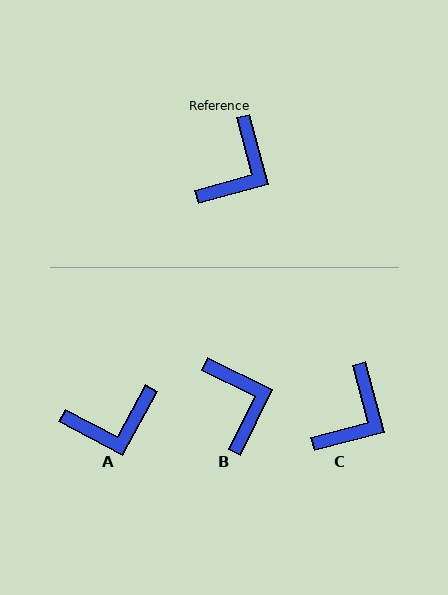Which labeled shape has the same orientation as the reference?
C.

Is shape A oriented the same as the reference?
No, it is off by about 43 degrees.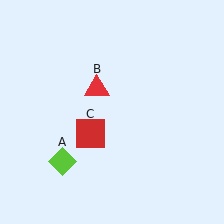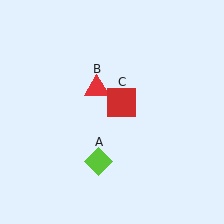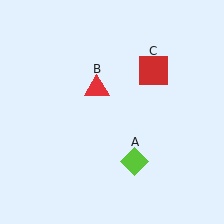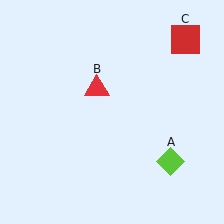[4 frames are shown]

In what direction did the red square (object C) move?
The red square (object C) moved up and to the right.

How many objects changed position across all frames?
2 objects changed position: lime diamond (object A), red square (object C).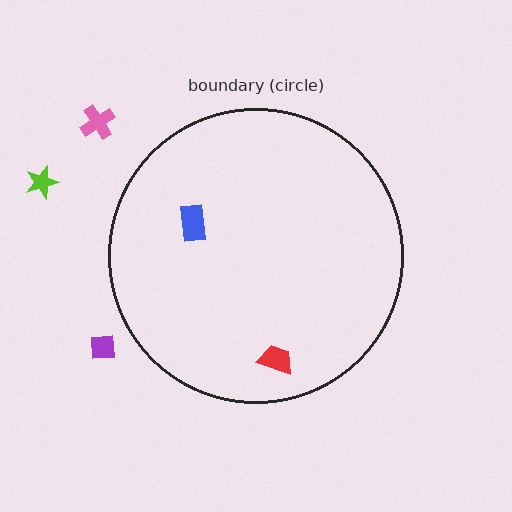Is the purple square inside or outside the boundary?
Outside.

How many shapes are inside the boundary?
2 inside, 3 outside.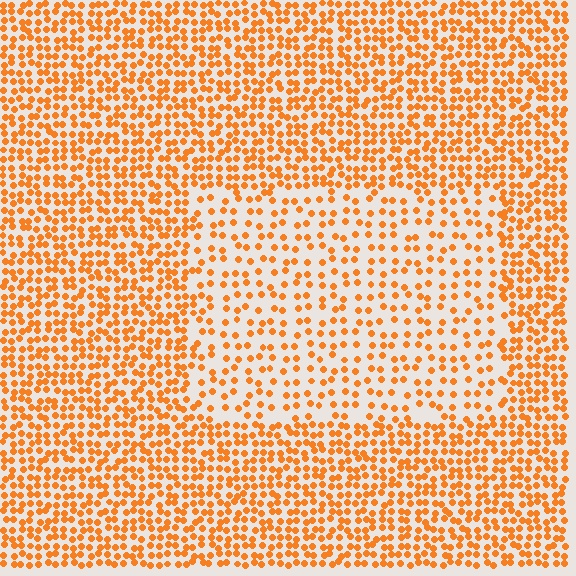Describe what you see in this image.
The image contains small orange elements arranged at two different densities. A rectangle-shaped region is visible where the elements are less densely packed than the surrounding area.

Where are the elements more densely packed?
The elements are more densely packed outside the rectangle boundary.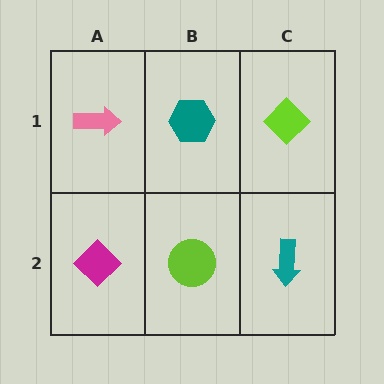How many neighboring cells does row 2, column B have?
3.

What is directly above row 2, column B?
A teal hexagon.